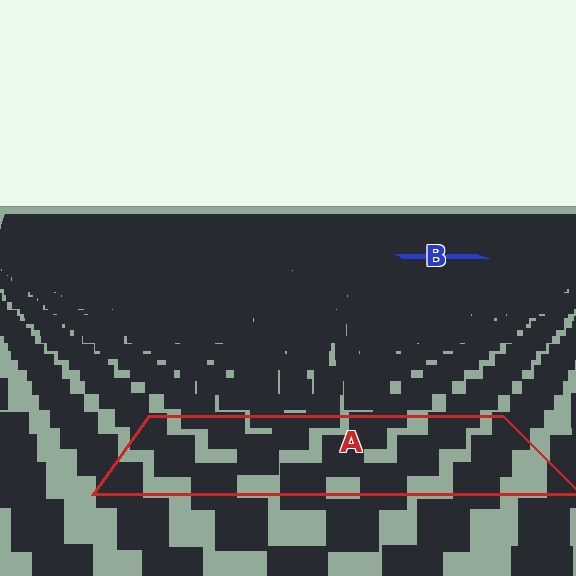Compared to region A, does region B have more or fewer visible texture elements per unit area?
Region B has more texture elements per unit area — they are packed more densely because it is farther away.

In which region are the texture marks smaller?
The texture marks are smaller in region B, because it is farther away.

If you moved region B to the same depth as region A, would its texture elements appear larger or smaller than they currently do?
They would appear larger. At a closer depth, the same texture elements are projected at a bigger on-screen size.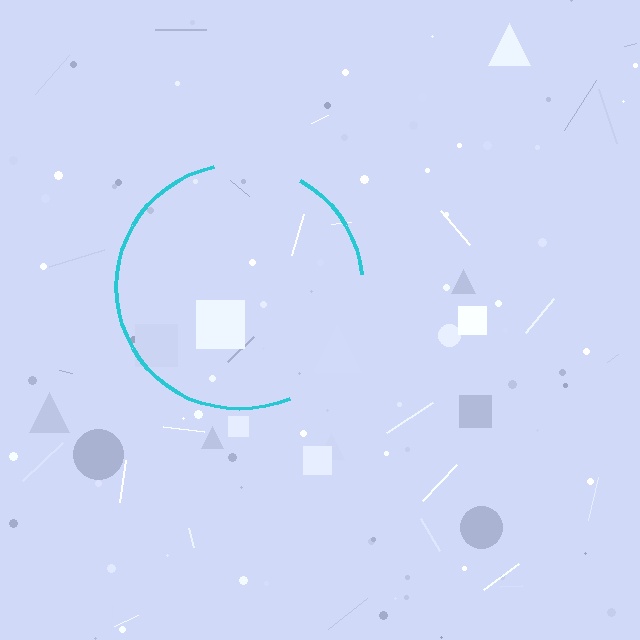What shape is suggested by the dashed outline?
The dashed outline suggests a circle.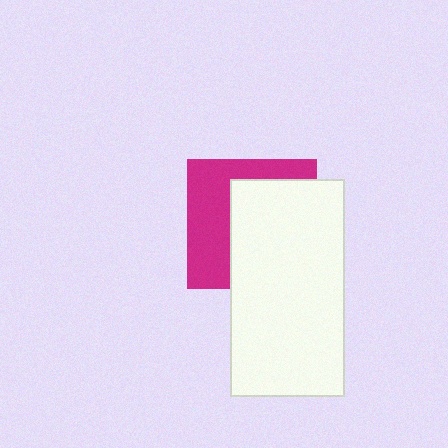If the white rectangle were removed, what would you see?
You would see the complete magenta square.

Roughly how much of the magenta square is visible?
A small part of it is visible (roughly 43%).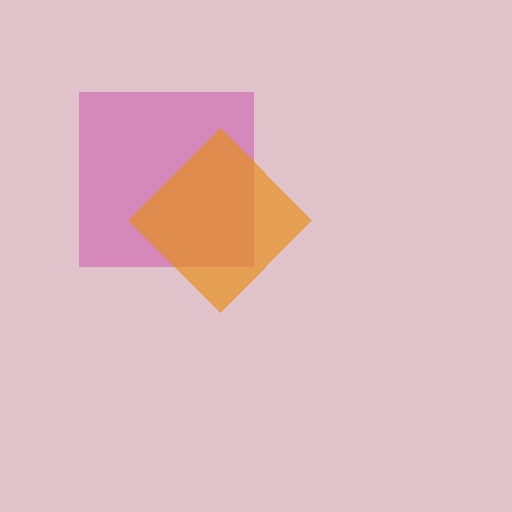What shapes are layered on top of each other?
The layered shapes are: a magenta square, an orange diamond.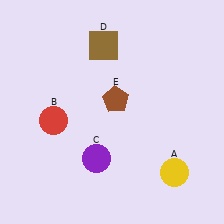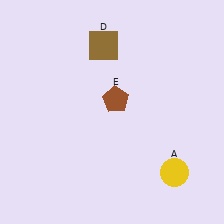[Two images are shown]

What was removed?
The purple circle (C), the red circle (B) were removed in Image 2.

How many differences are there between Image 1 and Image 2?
There are 2 differences between the two images.